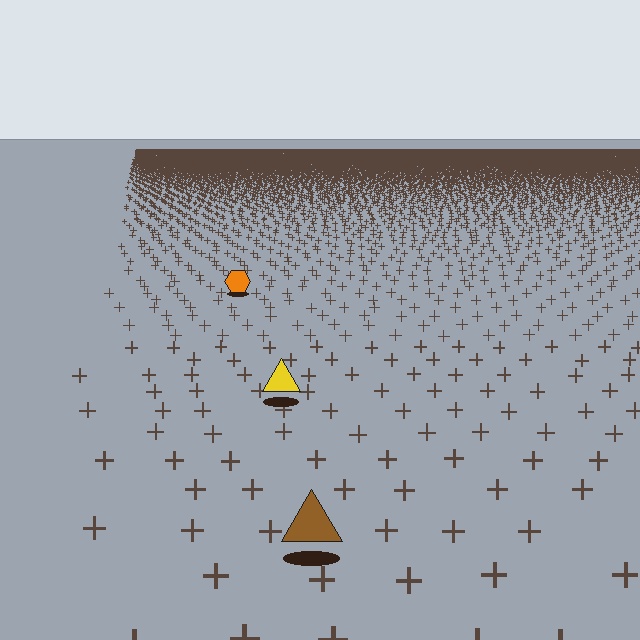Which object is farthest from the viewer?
The orange hexagon is farthest from the viewer. It appears smaller and the ground texture around it is denser.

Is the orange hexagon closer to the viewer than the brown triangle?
No. The brown triangle is closer — you can tell from the texture gradient: the ground texture is coarser near it.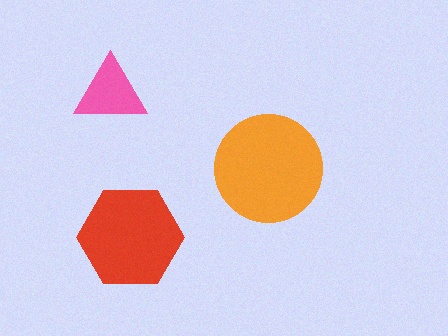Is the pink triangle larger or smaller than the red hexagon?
Smaller.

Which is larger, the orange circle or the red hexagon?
The orange circle.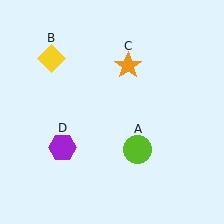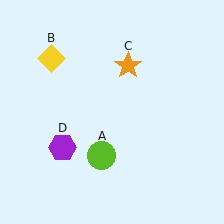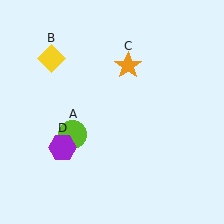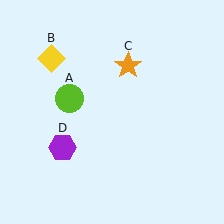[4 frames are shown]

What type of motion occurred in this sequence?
The lime circle (object A) rotated clockwise around the center of the scene.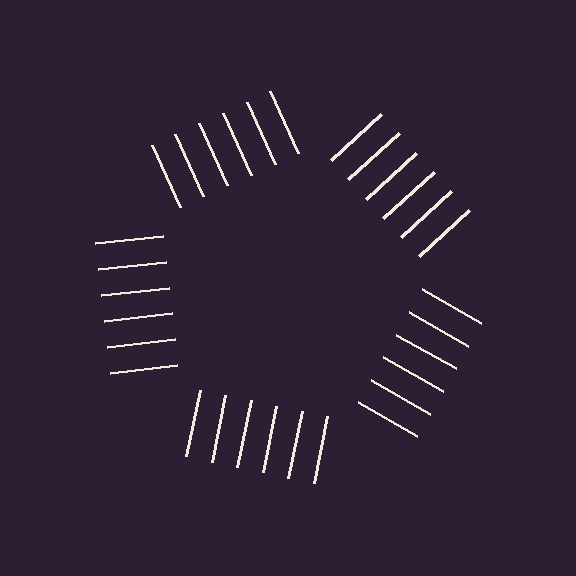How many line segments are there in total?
30 — 6 along each of the 5 edges.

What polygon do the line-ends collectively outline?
An illusory pentagon — the line segments terminate on its edges but no continuous stroke is drawn.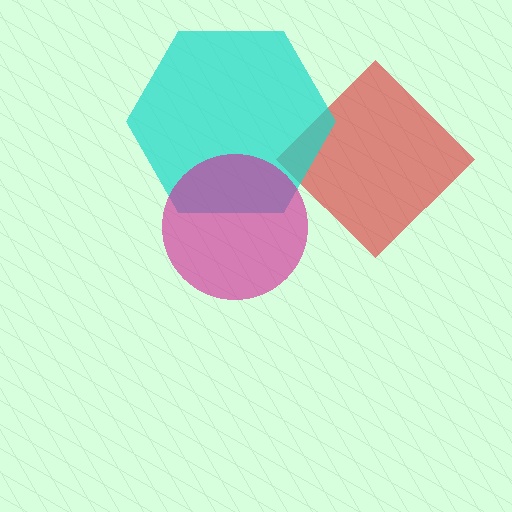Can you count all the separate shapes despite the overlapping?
Yes, there are 3 separate shapes.